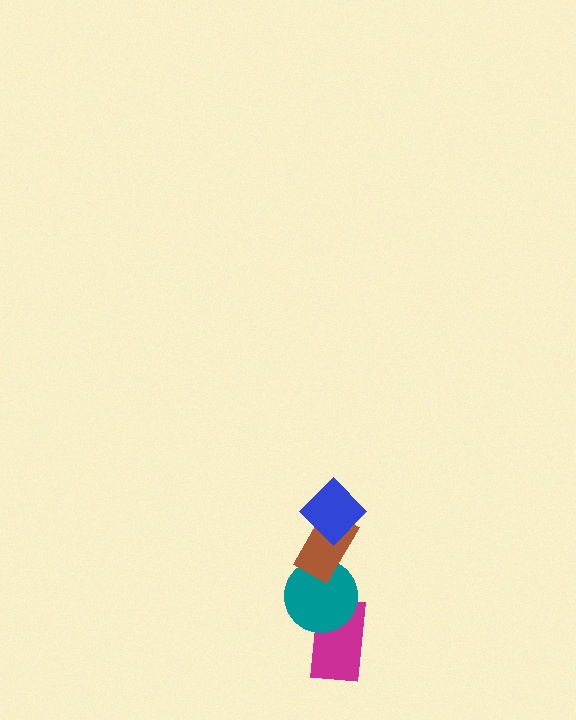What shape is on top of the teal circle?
The brown rectangle is on top of the teal circle.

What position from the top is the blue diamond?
The blue diamond is 1st from the top.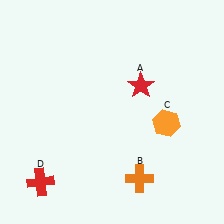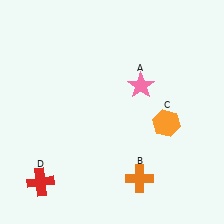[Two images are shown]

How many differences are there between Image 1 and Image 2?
There is 1 difference between the two images.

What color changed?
The star (A) changed from red in Image 1 to pink in Image 2.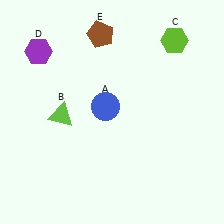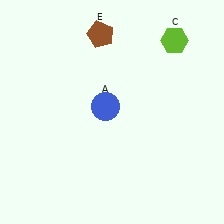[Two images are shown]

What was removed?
The purple hexagon (D), the lime triangle (B) were removed in Image 2.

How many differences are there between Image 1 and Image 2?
There are 2 differences between the two images.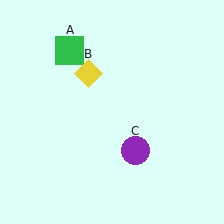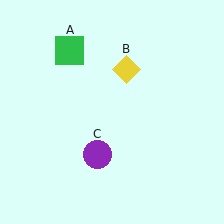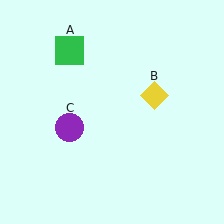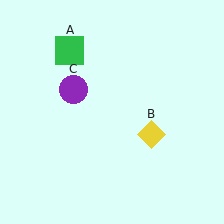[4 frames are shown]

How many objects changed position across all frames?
2 objects changed position: yellow diamond (object B), purple circle (object C).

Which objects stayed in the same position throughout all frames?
Green square (object A) remained stationary.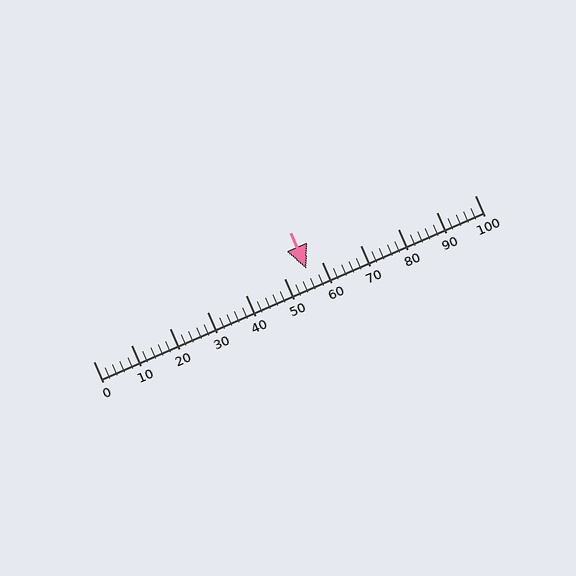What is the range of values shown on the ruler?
The ruler shows values from 0 to 100.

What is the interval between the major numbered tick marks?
The major tick marks are spaced 10 units apart.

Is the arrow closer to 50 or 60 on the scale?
The arrow is closer to 60.